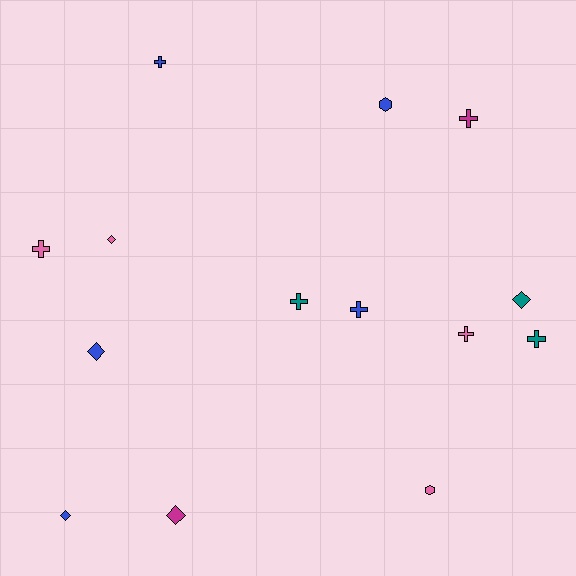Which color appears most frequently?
Blue, with 5 objects.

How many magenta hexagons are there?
There are no magenta hexagons.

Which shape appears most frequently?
Cross, with 7 objects.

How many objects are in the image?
There are 14 objects.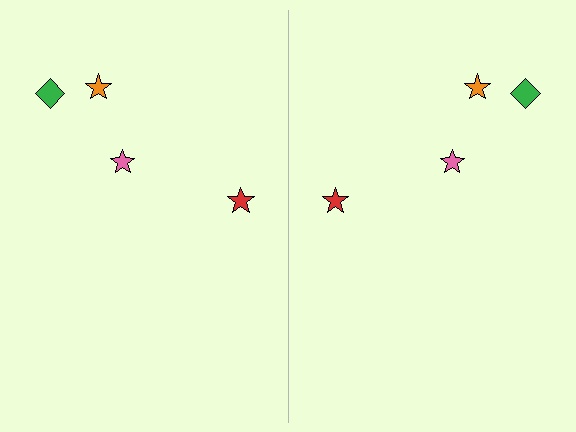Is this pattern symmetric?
Yes, this pattern has bilateral (reflection) symmetry.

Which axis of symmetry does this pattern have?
The pattern has a vertical axis of symmetry running through the center of the image.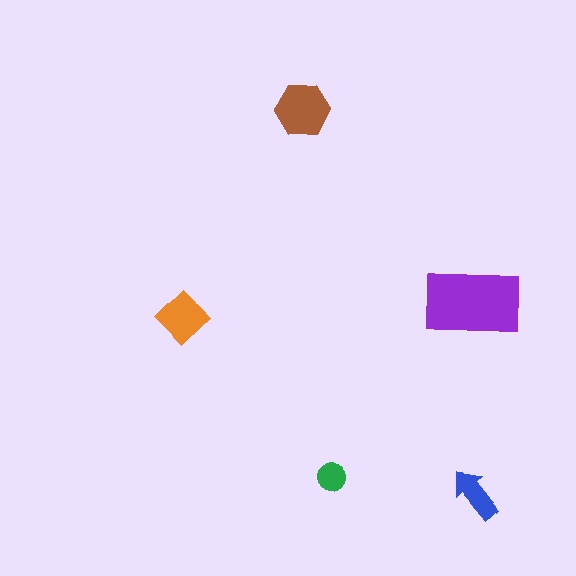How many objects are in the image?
There are 5 objects in the image.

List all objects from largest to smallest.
The purple rectangle, the brown hexagon, the orange diamond, the blue arrow, the green circle.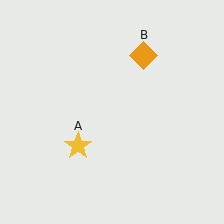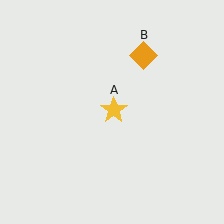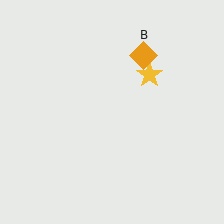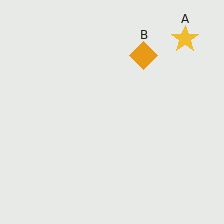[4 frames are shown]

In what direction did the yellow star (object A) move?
The yellow star (object A) moved up and to the right.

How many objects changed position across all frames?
1 object changed position: yellow star (object A).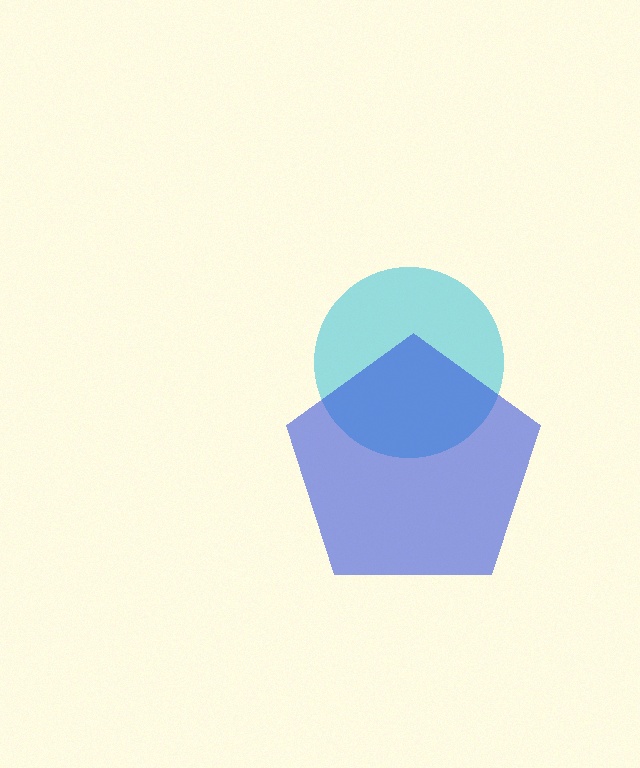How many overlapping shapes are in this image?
There are 2 overlapping shapes in the image.